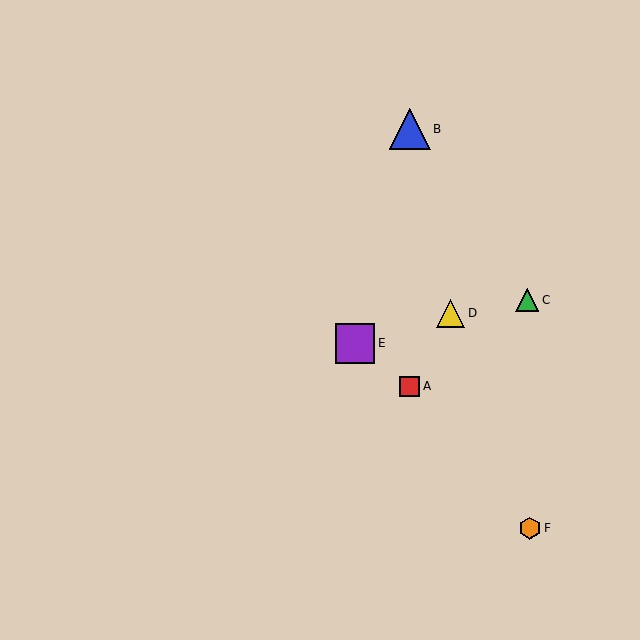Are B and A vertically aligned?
Yes, both are at x≈410.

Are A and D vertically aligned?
No, A is at x≈410 and D is at x≈451.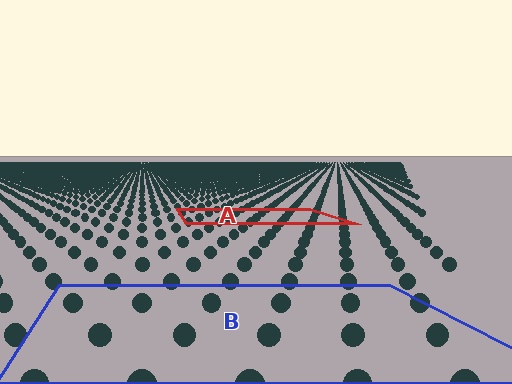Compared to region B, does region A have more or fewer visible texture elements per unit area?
Region A has more texture elements per unit area — they are packed more densely because it is farther away.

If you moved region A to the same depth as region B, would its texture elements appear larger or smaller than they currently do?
They would appear larger. At a closer depth, the same texture elements are projected at a bigger on-screen size.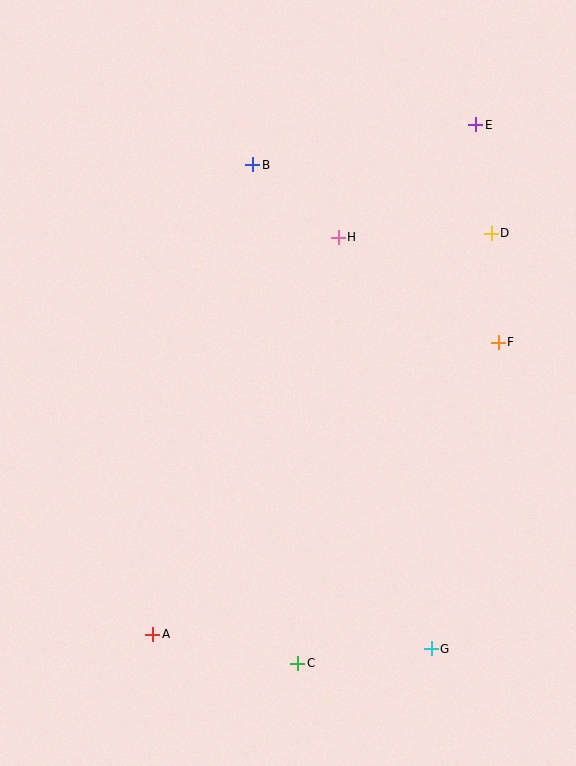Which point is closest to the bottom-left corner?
Point A is closest to the bottom-left corner.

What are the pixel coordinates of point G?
Point G is at (431, 649).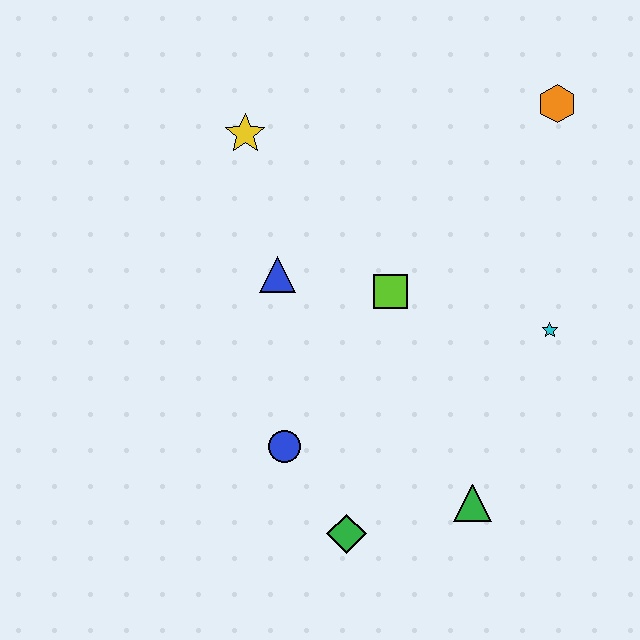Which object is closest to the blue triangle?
The lime square is closest to the blue triangle.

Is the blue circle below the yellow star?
Yes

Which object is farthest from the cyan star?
The yellow star is farthest from the cyan star.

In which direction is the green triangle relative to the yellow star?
The green triangle is below the yellow star.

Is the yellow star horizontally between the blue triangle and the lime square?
No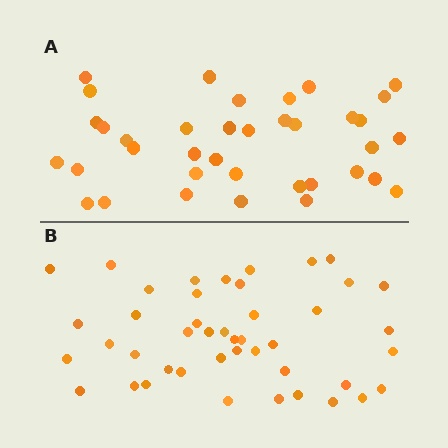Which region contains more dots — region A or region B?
Region B (the bottom region) has more dots.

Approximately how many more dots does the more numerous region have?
Region B has roughly 8 or so more dots than region A.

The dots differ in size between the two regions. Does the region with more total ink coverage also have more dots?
No. Region A has more total ink coverage because its dots are larger, but region B actually contains more individual dots. Total area can be misleading — the number of items is what matters here.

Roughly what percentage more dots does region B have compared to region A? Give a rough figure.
About 20% more.